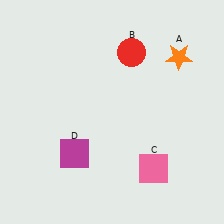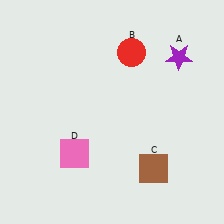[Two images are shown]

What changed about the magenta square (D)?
In Image 1, D is magenta. In Image 2, it changed to pink.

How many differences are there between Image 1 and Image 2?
There are 3 differences between the two images.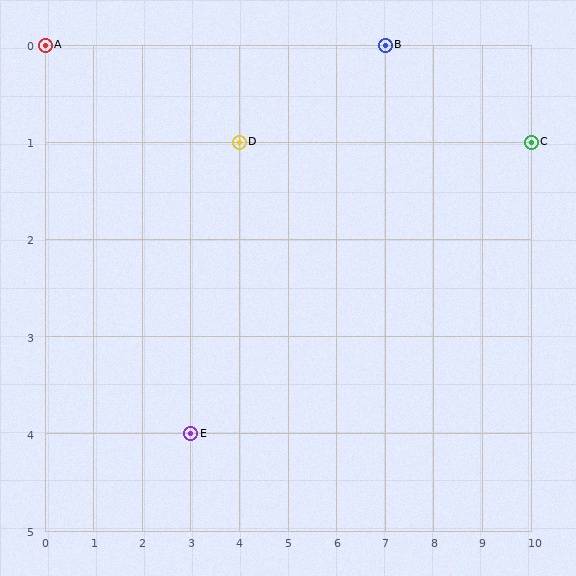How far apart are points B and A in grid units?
Points B and A are 7 columns apart.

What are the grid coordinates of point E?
Point E is at grid coordinates (3, 4).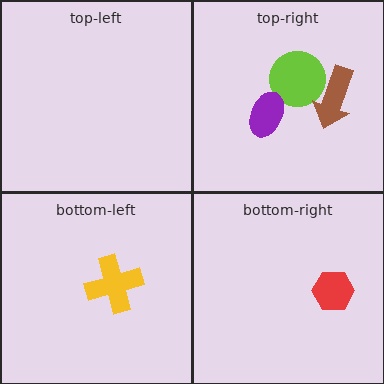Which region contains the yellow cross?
The bottom-left region.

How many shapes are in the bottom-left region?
1.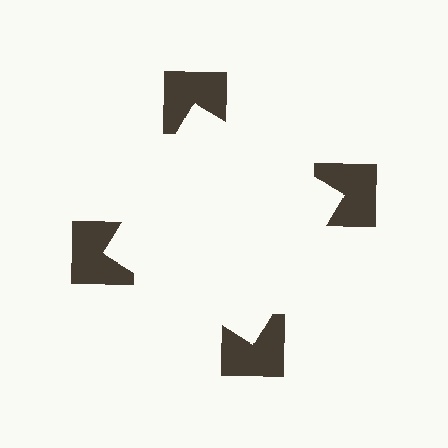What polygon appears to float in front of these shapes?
An illusory square — its edges are inferred from the aligned wedge cuts in the notched squares, not physically drawn.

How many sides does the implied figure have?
4 sides.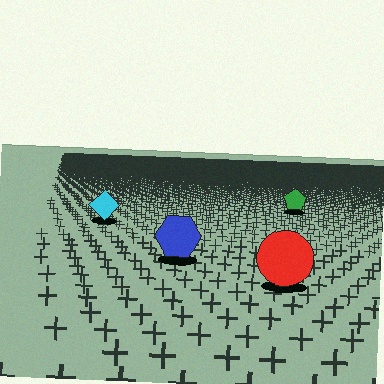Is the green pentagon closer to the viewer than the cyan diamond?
No. The cyan diamond is closer — you can tell from the texture gradient: the ground texture is coarser near it.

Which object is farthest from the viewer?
The green pentagon is farthest from the viewer. It appears smaller and the ground texture around it is denser.